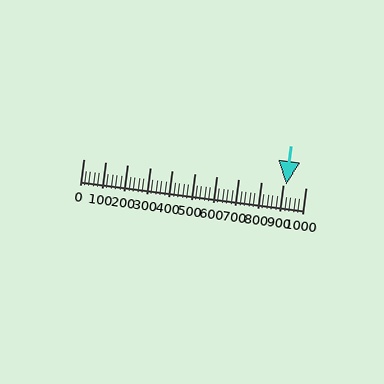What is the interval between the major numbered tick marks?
The major tick marks are spaced 100 units apart.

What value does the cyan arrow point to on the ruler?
The cyan arrow points to approximately 914.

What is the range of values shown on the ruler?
The ruler shows values from 0 to 1000.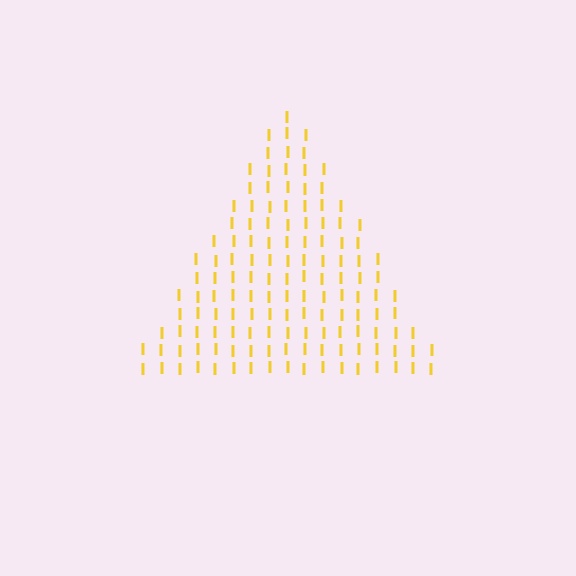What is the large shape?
The large shape is a triangle.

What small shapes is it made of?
It is made of small letter I's.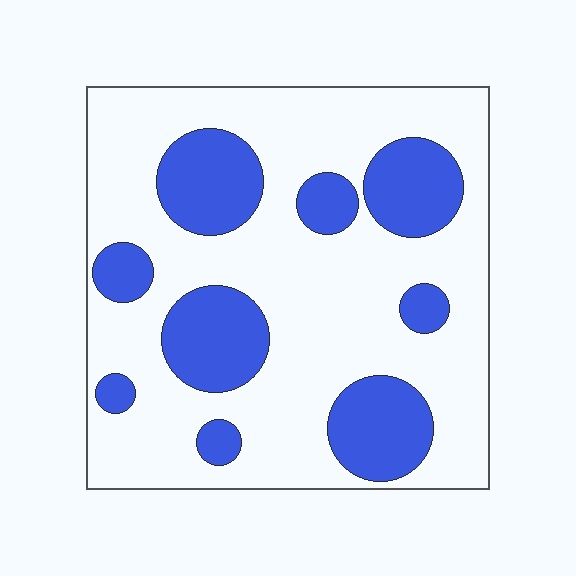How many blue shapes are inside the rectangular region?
9.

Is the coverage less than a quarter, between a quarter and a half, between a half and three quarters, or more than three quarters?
Between a quarter and a half.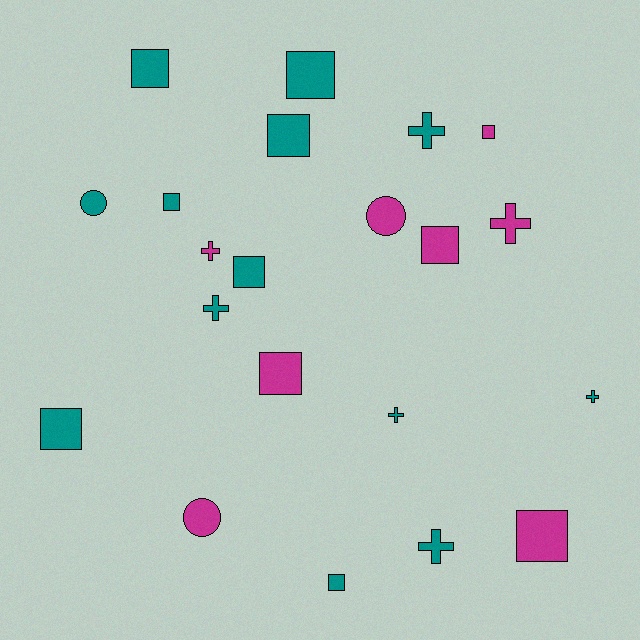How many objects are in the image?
There are 21 objects.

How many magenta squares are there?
There are 4 magenta squares.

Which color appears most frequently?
Teal, with 13 objects.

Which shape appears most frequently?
Square, with 11 objects.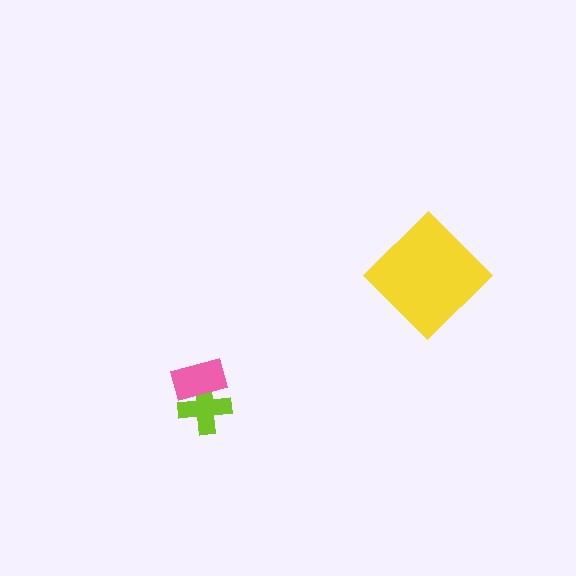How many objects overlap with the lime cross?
1 object overlaps with the lime cross.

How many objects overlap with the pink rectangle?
1 object overlaps with the pink rectangle.